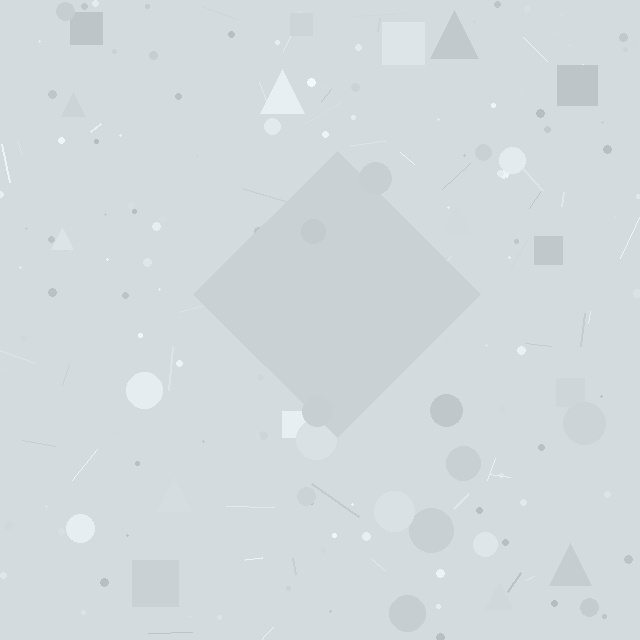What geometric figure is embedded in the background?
A diamond is embedded in the background.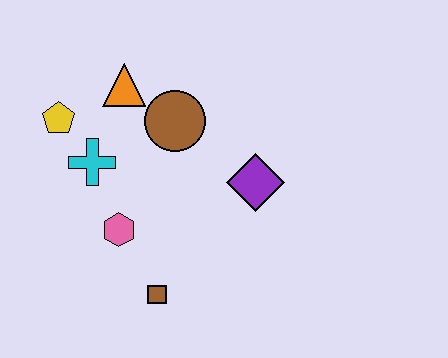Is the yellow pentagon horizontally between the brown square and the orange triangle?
No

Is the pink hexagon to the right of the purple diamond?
No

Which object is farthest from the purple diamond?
The yellow pentagon is farthest from the purple diamond.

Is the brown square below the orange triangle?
Yes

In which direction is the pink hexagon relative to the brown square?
The pink hexagon is above the brown square.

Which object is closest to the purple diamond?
The brown circle is closest to the purple diamond.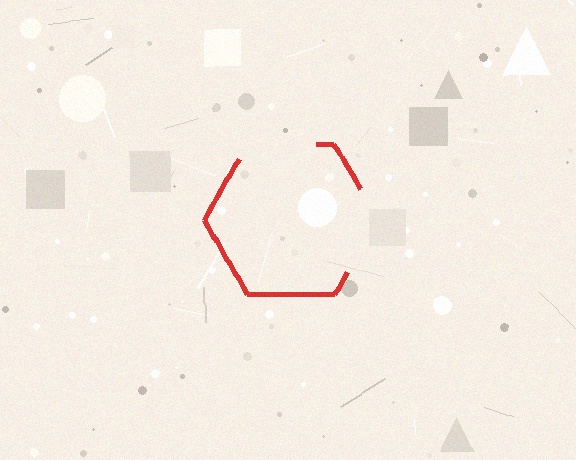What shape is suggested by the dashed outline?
The dashed outline suggests a hexagon.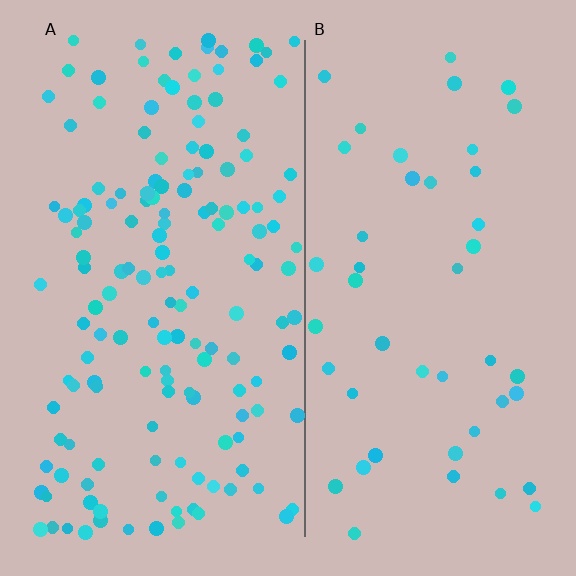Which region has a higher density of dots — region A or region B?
A (the left).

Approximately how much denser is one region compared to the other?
Approximately 3.3× — region A over region B.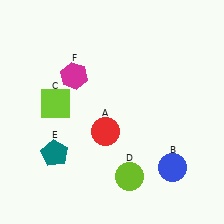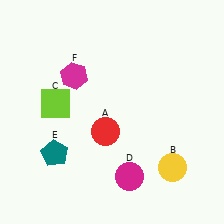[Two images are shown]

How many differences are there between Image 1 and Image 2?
There are 2 differences between the two images.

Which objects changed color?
B changed from blue to yellow. D changed from lime to magenta.